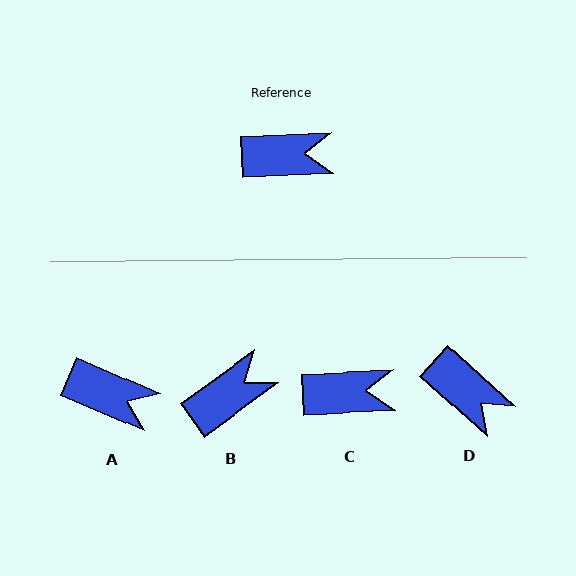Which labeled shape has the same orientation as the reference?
C.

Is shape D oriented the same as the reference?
No, it is off by about 45 degrees.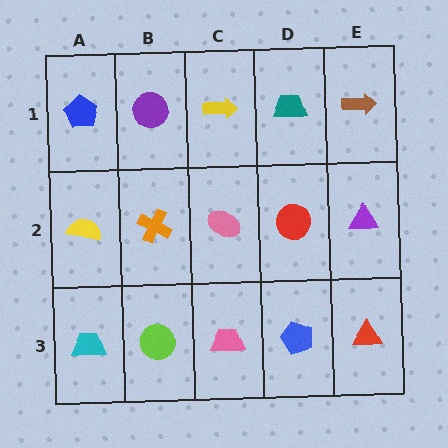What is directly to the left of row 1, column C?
A purple circle.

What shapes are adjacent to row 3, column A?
A yellow semicircle (row 2, column A), a lime circle (row 3, column B).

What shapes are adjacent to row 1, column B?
An orange cross (row 2, column B), a blue pentagon (row 1, column A), a yellow arrow (row 1, column C).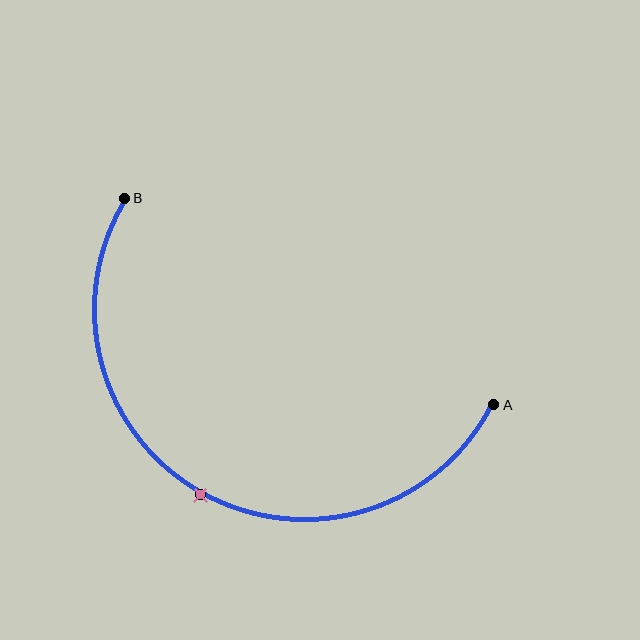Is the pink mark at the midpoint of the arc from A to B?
Yes. The pink mark lies on the arc at equal arc-length from both A and B — it is the arc midpoint.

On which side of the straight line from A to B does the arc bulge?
The arc bulges below the straight line connecting A and B.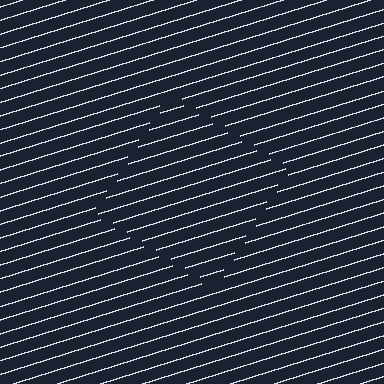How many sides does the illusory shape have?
4 sides — the line-ends trace a square.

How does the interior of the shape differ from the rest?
The interior of the shape contains the same grating, shifted by half a period — the contour is defined by the phase discontinuity where line-ends from the inner and outer gratings abut.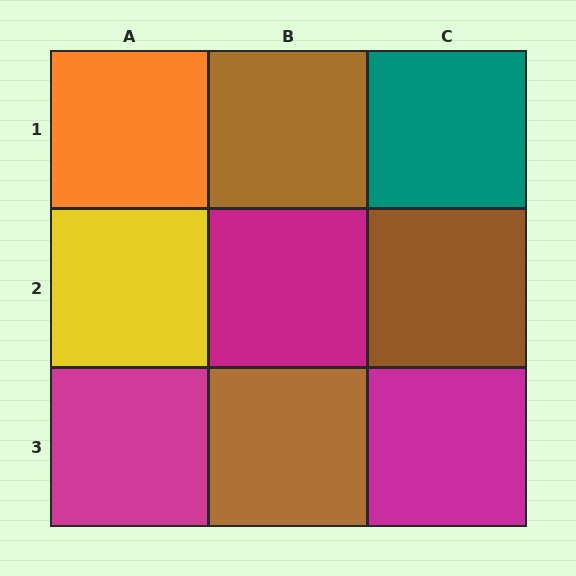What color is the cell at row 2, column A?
Yellow.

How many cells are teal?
1 cell is teal.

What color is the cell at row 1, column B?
Brown.